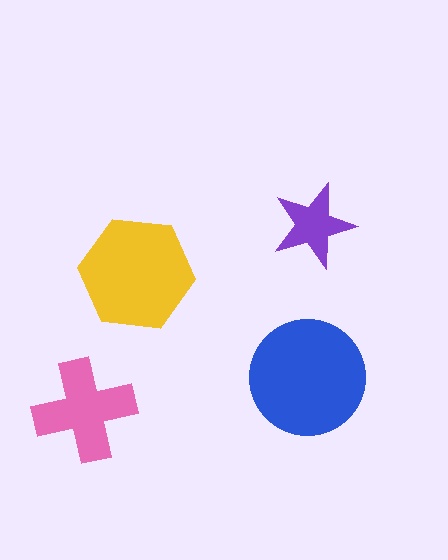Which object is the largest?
The blue circle.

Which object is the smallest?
The purple star.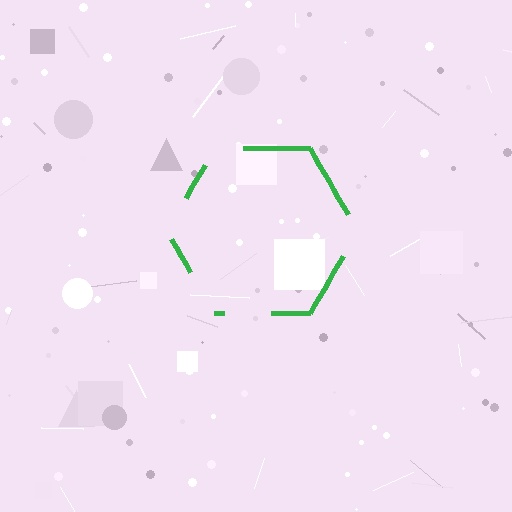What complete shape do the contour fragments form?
The contour fragments form a hexagon.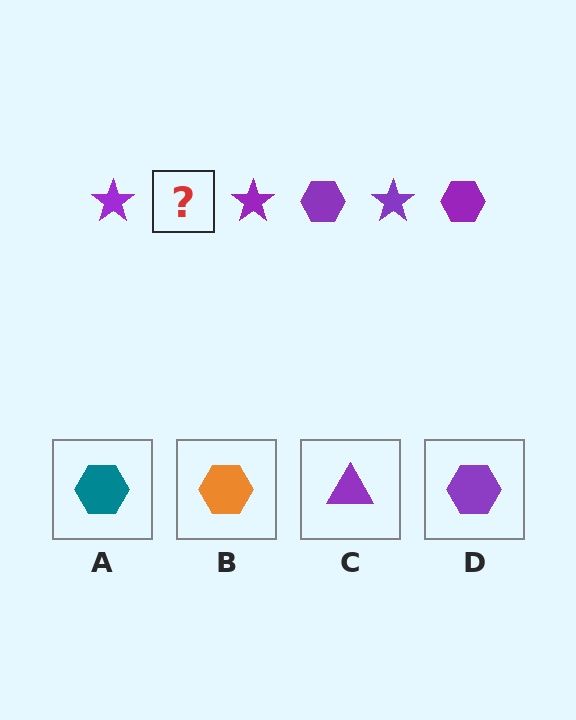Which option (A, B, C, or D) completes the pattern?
D.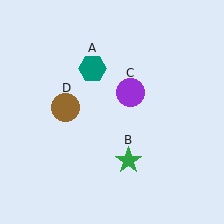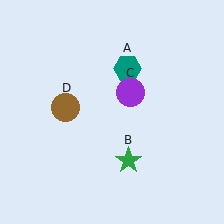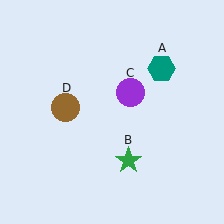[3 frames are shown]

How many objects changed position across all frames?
1 object changed position: teal hexagon (object A).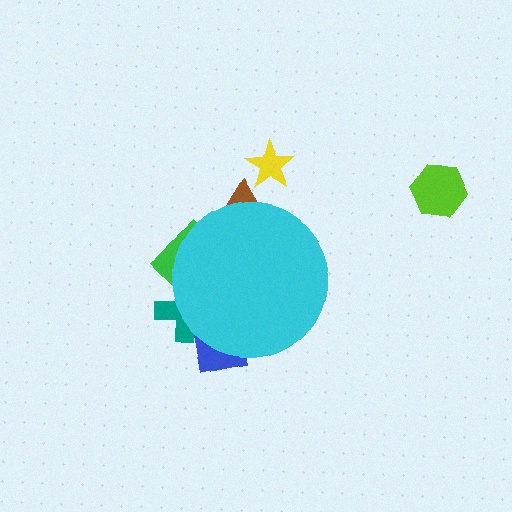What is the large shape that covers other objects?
A cyan circle.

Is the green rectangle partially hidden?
Yes, the green rectangle is partially hidden behind the cyan circle.